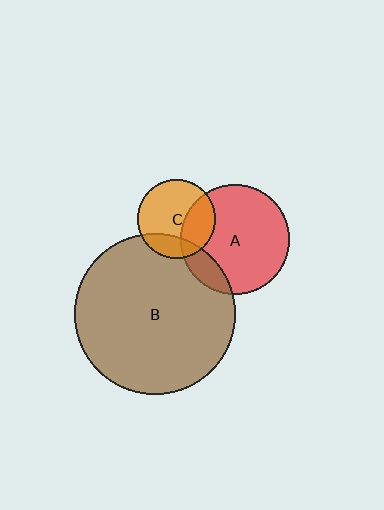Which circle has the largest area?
Circle B (brown).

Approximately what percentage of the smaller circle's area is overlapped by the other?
Approximately 20%.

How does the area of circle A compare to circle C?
Approximately 1.9 times.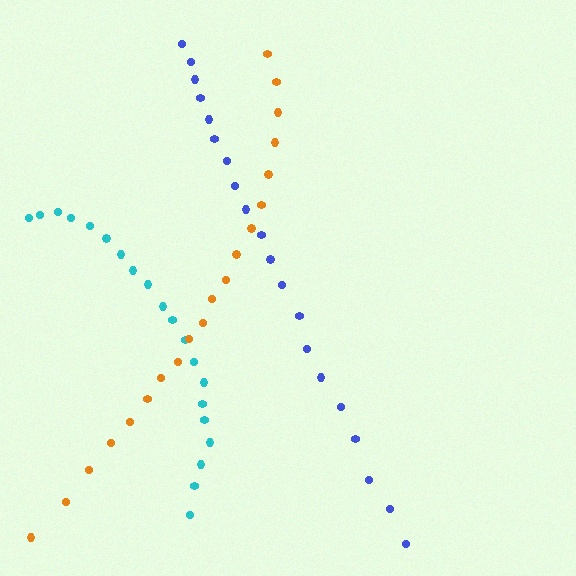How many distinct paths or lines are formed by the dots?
There are 3 distinct paths.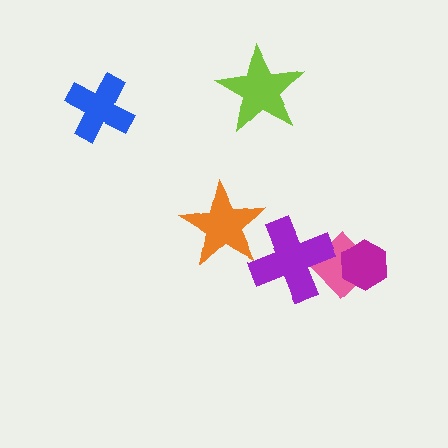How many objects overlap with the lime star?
0 objects overlap with the lime star.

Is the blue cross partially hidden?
No, no other shape covers it.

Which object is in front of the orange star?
The purple cross is in front of the orange star.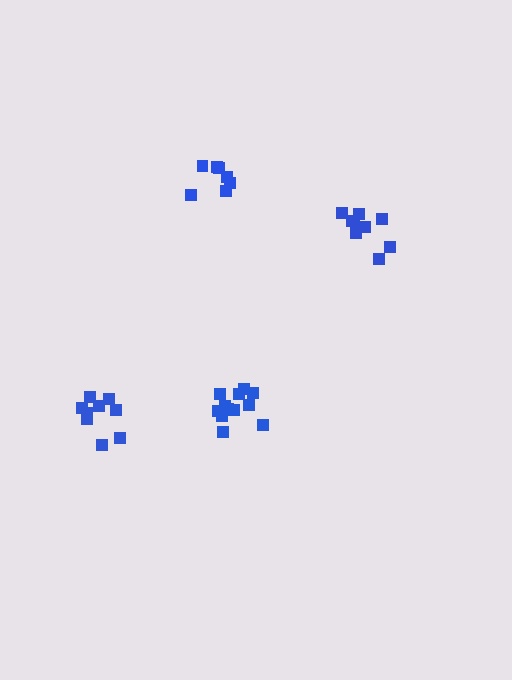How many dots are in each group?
Group 1: 12 dots, Group 2: 7 dots, Group 3: 9 dots, Group 4: 9 dots (37 total).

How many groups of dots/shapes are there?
There are 4 groups.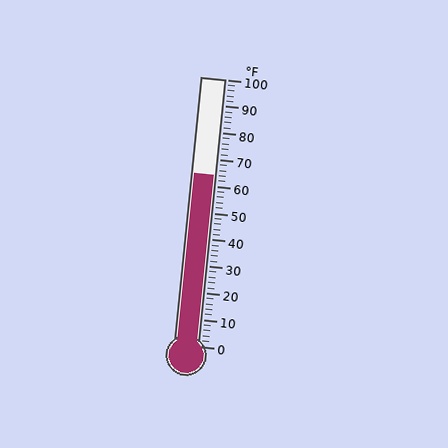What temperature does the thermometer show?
The thermometer shows approximately 64°F.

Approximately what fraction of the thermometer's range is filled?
The thermometer is filled to approximately 65% of its range.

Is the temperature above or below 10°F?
The temperature is above 10°F.